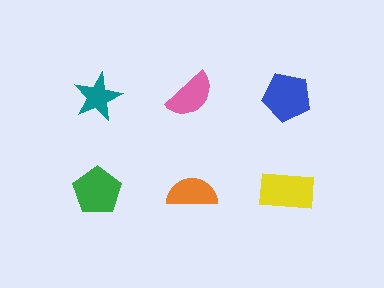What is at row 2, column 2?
An orange semicircle.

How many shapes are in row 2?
3 shapes.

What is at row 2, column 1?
A green pentagon.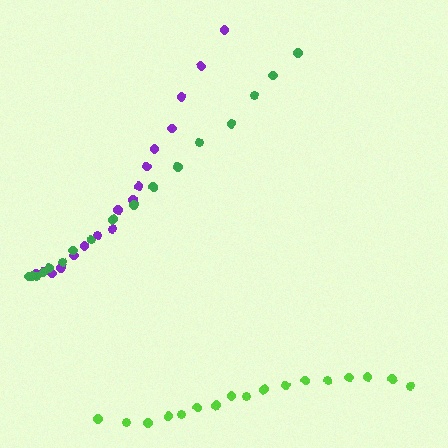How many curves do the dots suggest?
There are 3 distinct paths.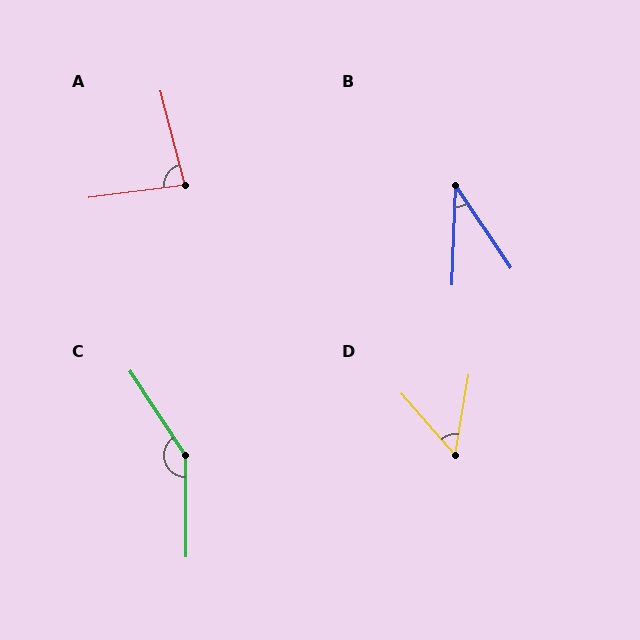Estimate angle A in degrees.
Approximately 83 degrees.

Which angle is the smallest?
B, at approximately 36 degrees.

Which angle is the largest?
C, at approximately 147 degrees.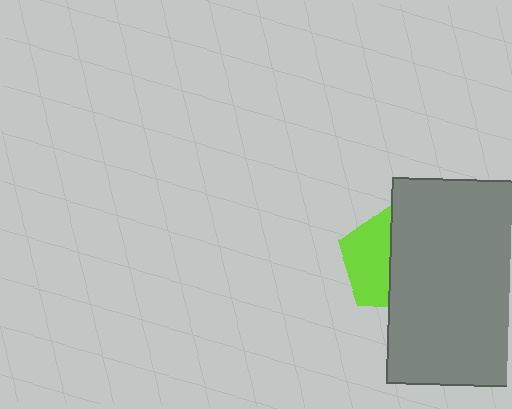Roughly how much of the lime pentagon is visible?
About half of it is visible (roughly 47%).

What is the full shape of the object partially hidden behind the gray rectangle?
The partially hidden object is a lime pentagon.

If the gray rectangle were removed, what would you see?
You would see the complete lime pentagon.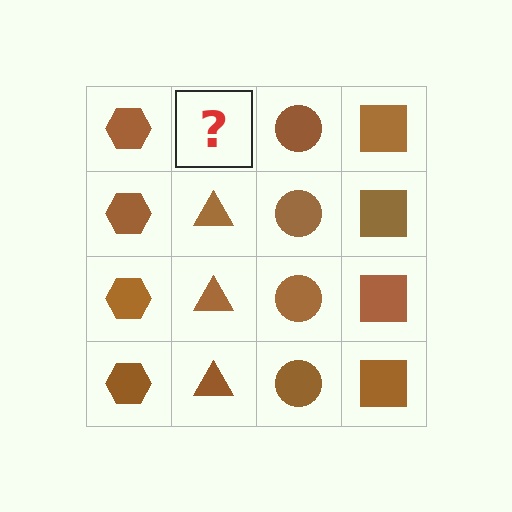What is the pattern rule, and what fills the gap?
The rule is that each column has a consistent shape. The gap should be filled with a brown triangle.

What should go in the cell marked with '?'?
The missing cell should contain a brown triangle.